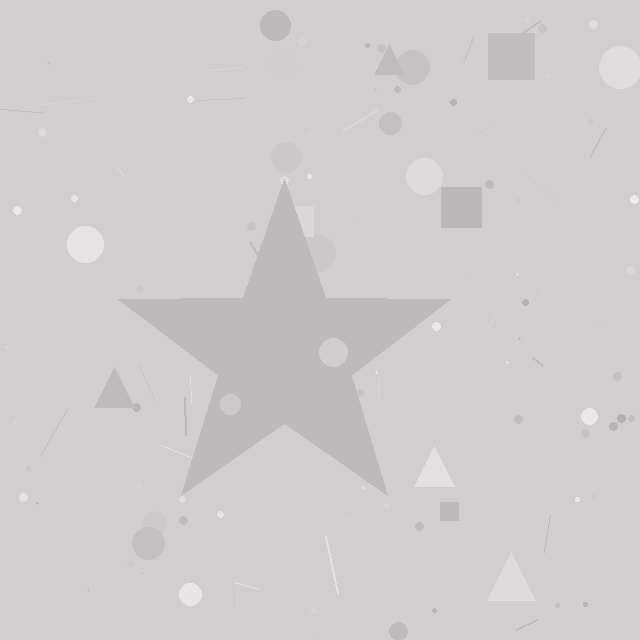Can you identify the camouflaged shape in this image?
The camouflaged shape is a star.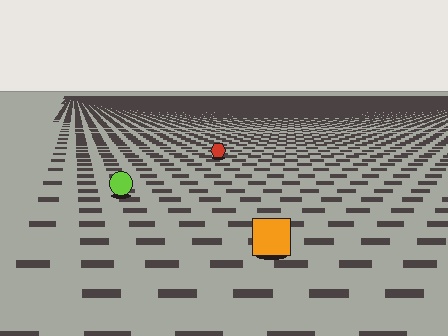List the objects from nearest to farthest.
From nearest to farthest: the orange square, the lime circle, the red hexagon.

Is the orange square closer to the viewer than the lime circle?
Yes. The orange square is closer — you can tell from the texture gradient: the ground texture is coarser near it.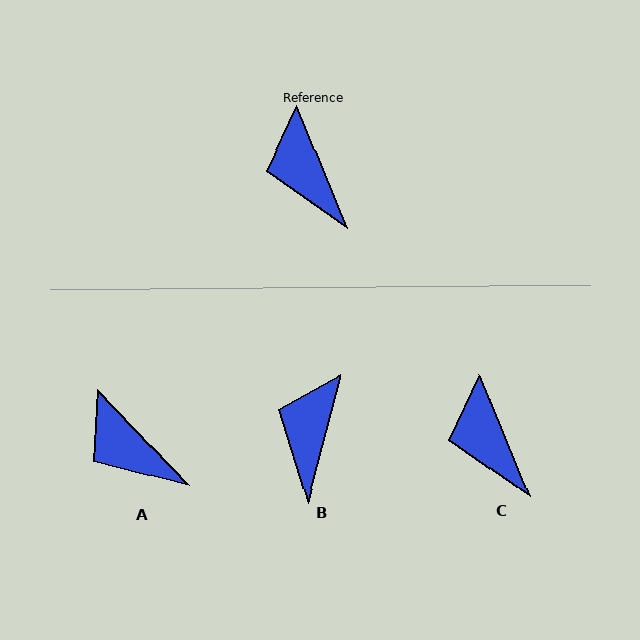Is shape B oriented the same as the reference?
No, it is off by about 37 degrees.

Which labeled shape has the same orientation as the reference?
C.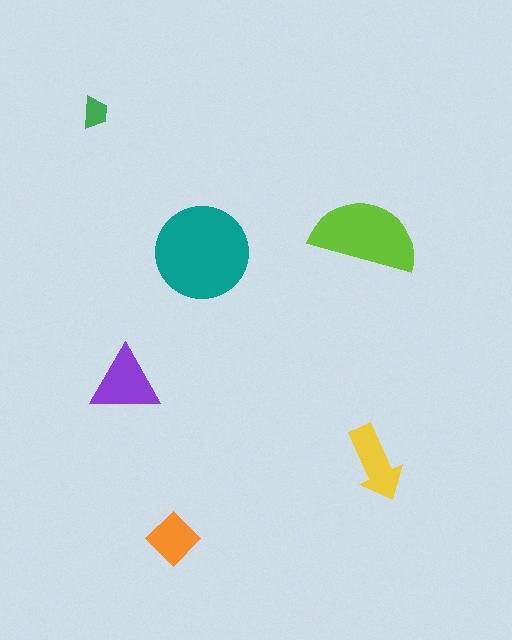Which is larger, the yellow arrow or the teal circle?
The teal circle.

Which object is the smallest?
The green trapezoid.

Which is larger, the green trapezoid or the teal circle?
The teal circle.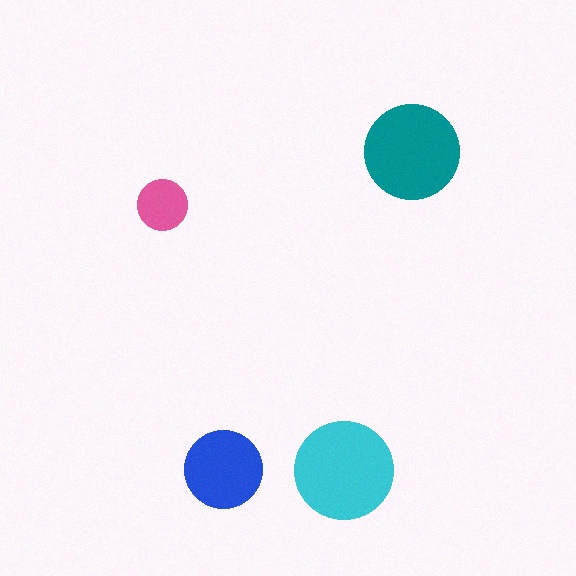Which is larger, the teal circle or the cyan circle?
The cyan one.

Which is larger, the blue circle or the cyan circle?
The cyan one.